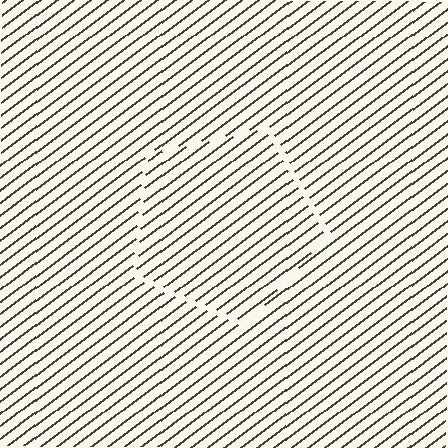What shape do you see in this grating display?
An illusory pentagon. The interior of the shape contains the same grating, shifted by half a period — the contour is defined by the phase discontinuity where line-ends from the inner and outer gratings abut.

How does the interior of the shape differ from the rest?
The interior of the shape contains the same grating, shifted by half a period — the contour is defined by the phase discontinuity where line-ends from the inner and outer gratings abut.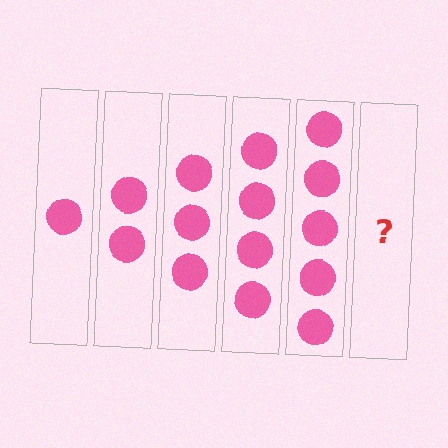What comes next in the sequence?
The next element should be 6 circles.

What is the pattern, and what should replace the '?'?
The pattern is that each step adds one more circle. The '?' should be 6 circles.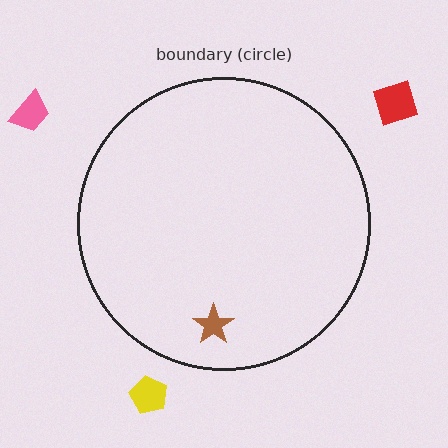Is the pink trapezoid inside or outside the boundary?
Outside.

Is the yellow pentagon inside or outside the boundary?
Outside.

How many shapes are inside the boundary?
1 inside, 3 outside.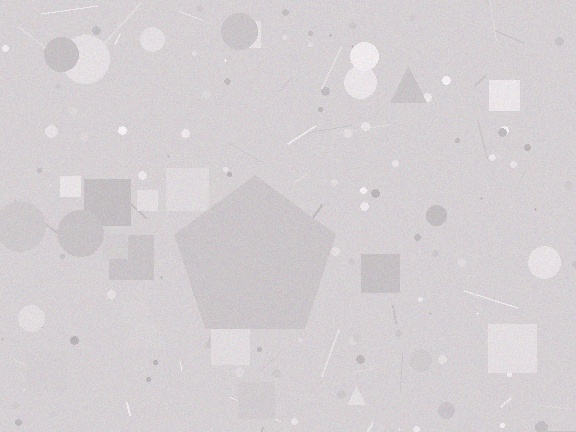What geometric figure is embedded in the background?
A pentagon is embedded in the background.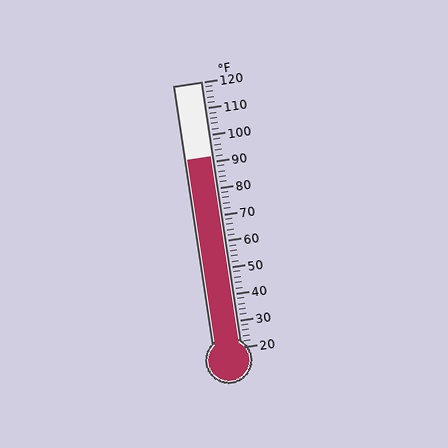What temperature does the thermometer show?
The thermometer shows approximately 92°F.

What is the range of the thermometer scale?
The thermometer scale ranges from 20°F to 120°F.